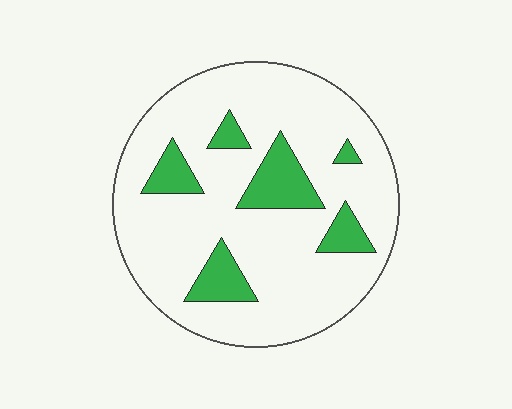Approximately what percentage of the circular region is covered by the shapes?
Approximately 15%.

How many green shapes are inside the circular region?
6.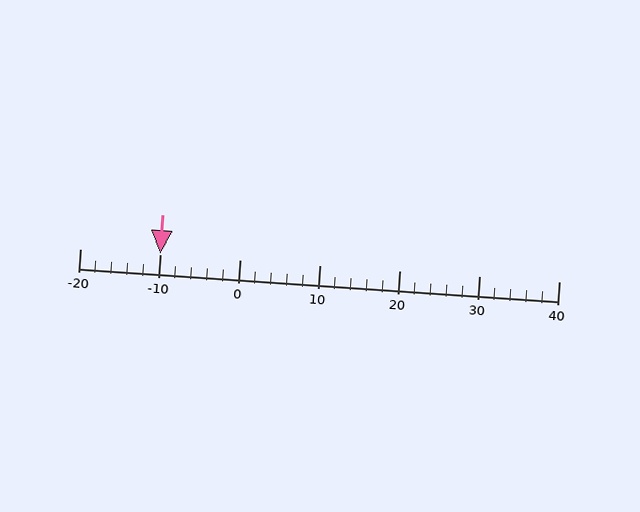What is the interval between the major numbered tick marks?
The major tick marks are spaced 10 units apart.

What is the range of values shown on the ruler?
The ruler shows values from -20 to 40.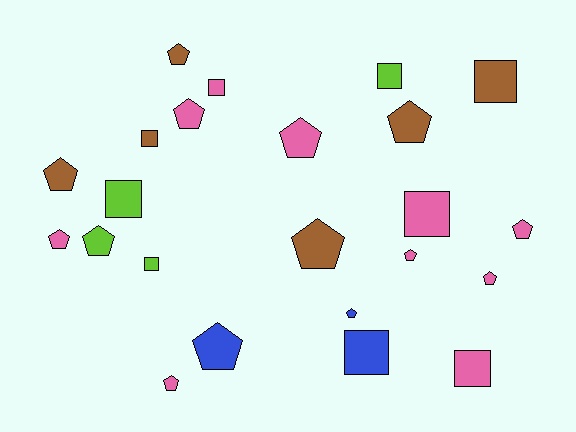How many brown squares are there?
There are 2 brown squares.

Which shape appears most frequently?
Pentagon, with 14 objects.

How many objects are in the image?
There are 23 objects.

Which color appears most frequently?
Pink, with 10 objects.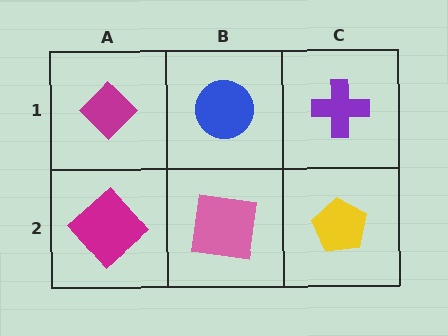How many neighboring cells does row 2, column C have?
2.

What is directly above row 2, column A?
A magenta diamond.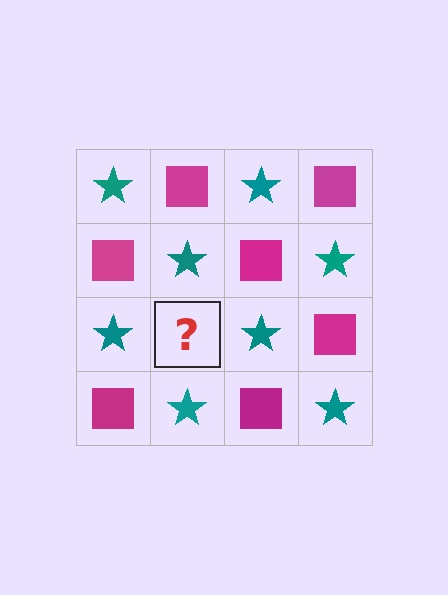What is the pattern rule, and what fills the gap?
The rule is that it alternates teal star and magenta square in a checkerboard pattern. The gap should be filled with a magenta square.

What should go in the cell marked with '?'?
The missing cell should contain a magenta square.